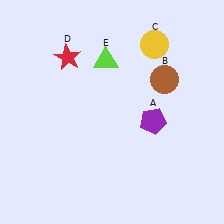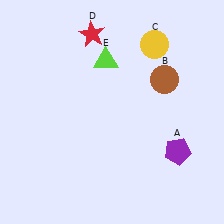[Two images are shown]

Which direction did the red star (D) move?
The red star (D) moved right.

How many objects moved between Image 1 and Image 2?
2 objects moved between the two images.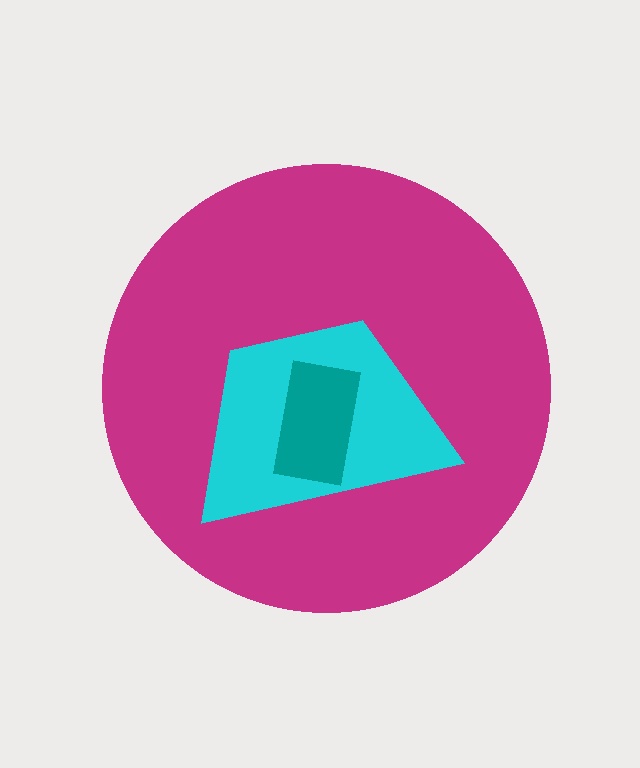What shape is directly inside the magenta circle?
The cyan trapezoid.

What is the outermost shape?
The magenta circle.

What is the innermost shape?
The teal rectangle.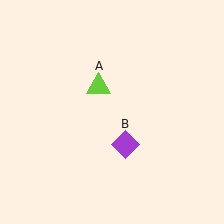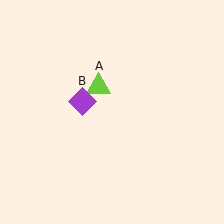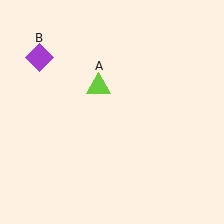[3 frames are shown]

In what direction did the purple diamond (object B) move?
The purple diamond (object B) moved up and to the left.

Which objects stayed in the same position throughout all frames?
Lime triangle (object A) remained stationary.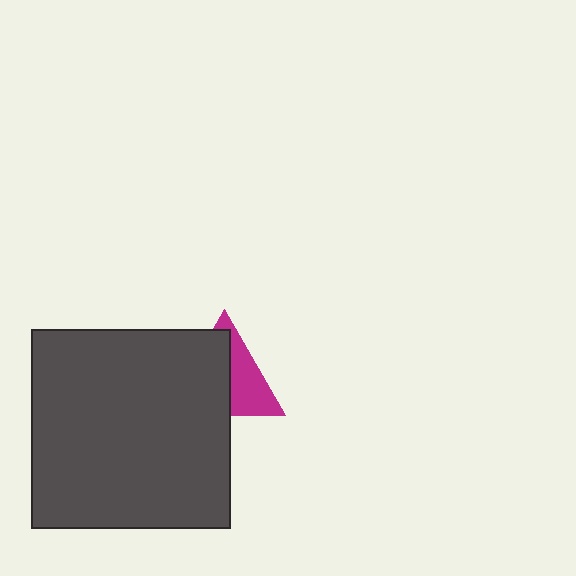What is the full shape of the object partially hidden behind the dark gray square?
The partially hidden object is a magenta triangle.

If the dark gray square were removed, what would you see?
You would see the complete magenta triangle.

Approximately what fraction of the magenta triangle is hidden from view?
Roughly 57% of the magenta triangle is hidden behind the dark gray square.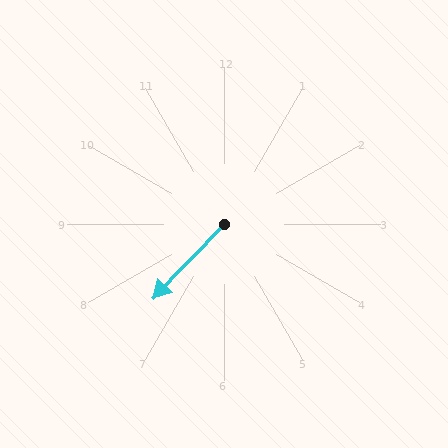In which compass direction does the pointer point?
Southwest.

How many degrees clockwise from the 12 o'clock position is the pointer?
Approximately 224 degrees.